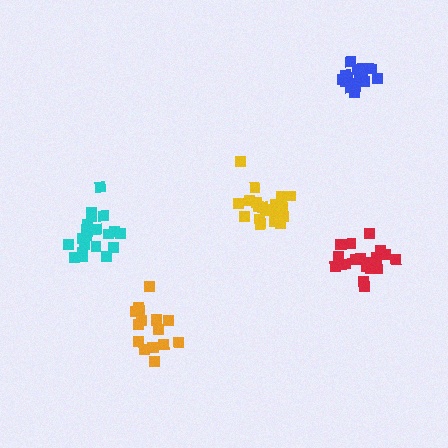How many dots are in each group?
Group 1: 21 dots, Group 2: 18 dots, Group 3: 18 dots, Group 4: 21 dots, Group 5: 19 dots (97 total).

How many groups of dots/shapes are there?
There are 5 groups.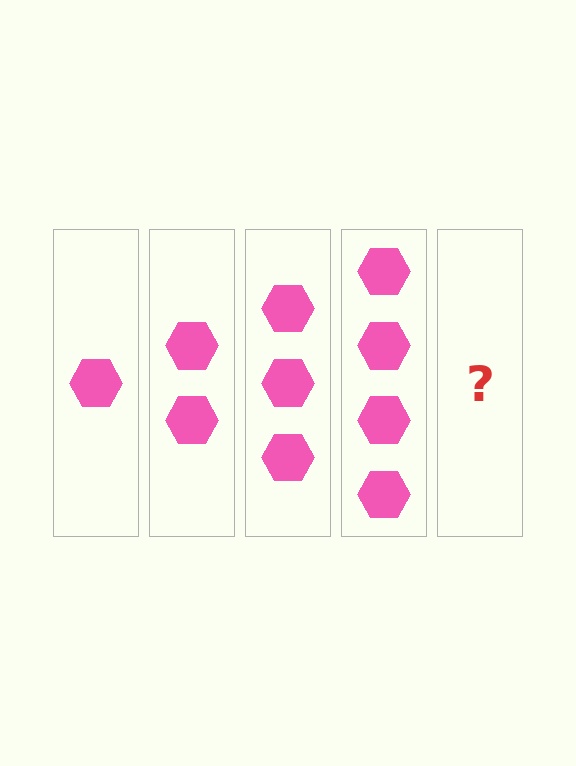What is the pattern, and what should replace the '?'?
The pattern is that each step adds one more hexagon. The '?' should be 5 hexagons.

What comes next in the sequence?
The next element should be 5 hexagons.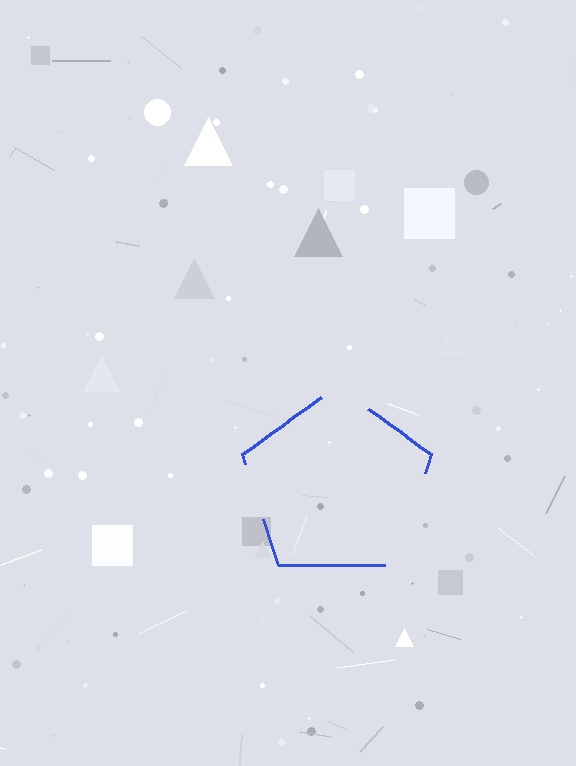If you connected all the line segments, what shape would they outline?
They would outline a pentagon.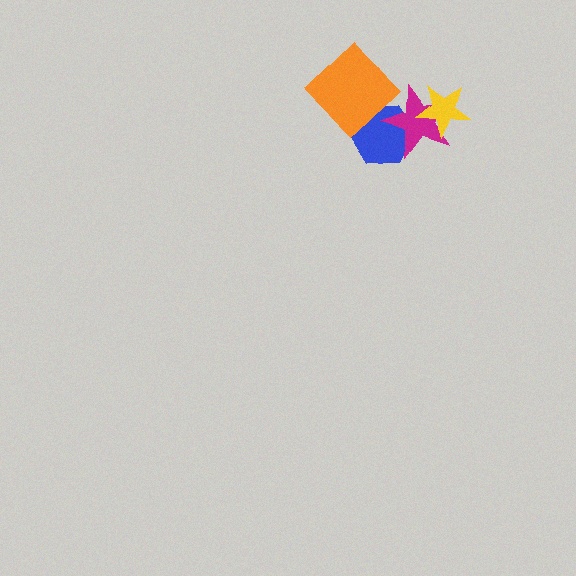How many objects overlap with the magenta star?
3 objects overlap with the magenta star.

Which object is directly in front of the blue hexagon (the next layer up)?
The magenta star is directly in front of the blue hexagon.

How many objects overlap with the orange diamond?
2 objects overlap with the orange diamond.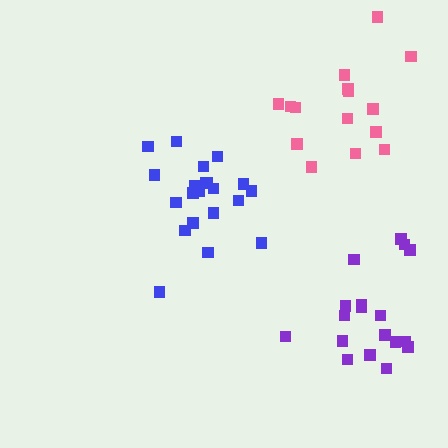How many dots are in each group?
Group 1: 21 dots, Group 2: 18 dots, Group 3: 15 dots (54 total).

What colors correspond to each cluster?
The clusters are colored: blue, purple, pink.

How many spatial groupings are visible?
There are 3 spatial groupings.